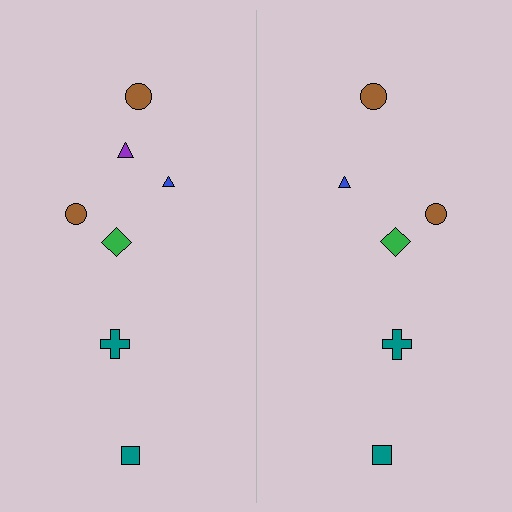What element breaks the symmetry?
A purple triangle is missing from the right side.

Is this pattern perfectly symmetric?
No, the pattern is not perfectly symmetric. A purple triangle is missing from the right side.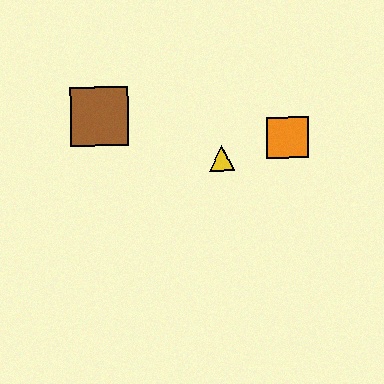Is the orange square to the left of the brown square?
No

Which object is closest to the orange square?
The yellow triangle is closest to the orange square.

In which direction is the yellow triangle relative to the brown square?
The yellow triangle is to the right of the brown square.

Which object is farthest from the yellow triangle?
The brown square is farthest from the yellow triangle.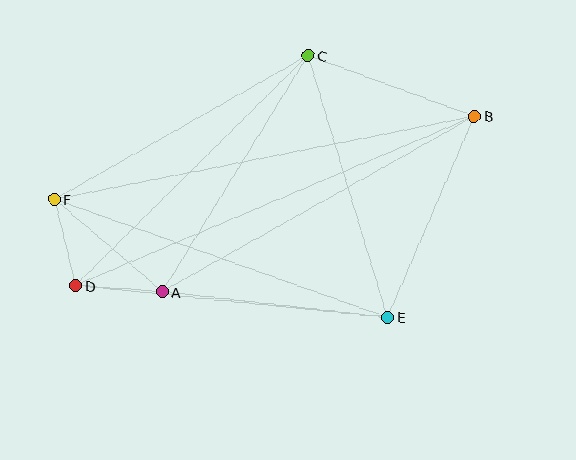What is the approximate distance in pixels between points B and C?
The distance between B and C is approximately 177 pixels.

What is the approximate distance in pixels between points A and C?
The distance between A and C is approximately 278 pixels.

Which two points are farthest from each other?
Points B and D are farthest from each other.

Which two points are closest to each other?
Points A and D are closest to each other.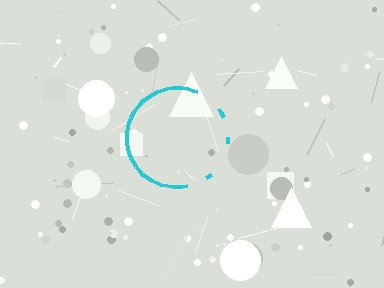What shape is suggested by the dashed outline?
The dashed outline suggests a circle.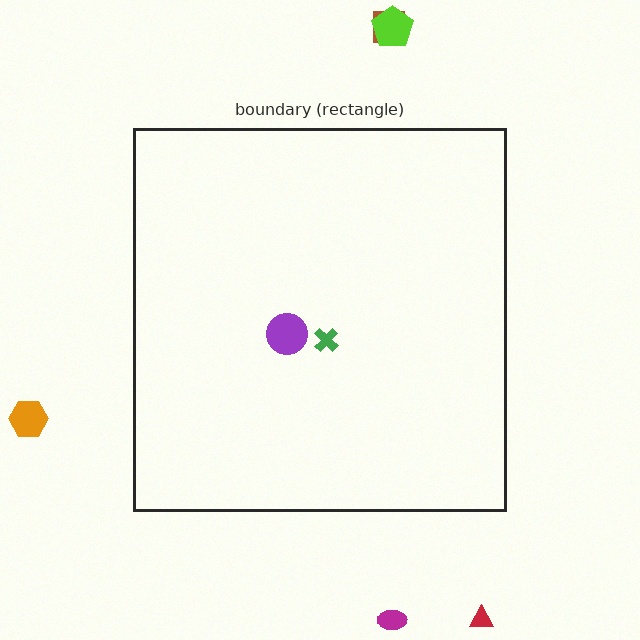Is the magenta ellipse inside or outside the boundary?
Outside.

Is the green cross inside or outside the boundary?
Inside.